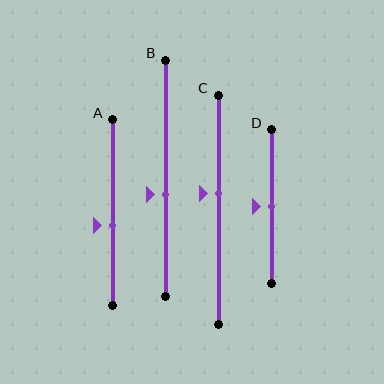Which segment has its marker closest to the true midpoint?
Segment D has its marker closest to the true midpoint.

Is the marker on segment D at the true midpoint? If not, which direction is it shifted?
Yes, the marker on segment D is at the true midpoint.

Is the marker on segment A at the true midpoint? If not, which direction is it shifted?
No, the marker on segment A is shifted downward by about 7% of the segment length.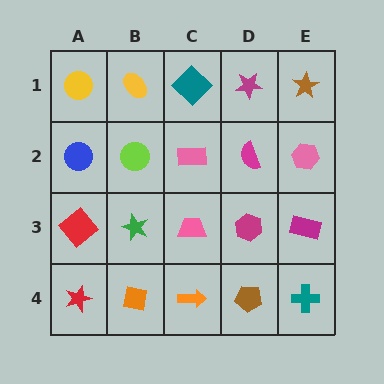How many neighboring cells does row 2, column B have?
4.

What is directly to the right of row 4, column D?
A teal cross.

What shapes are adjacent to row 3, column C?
A pink rectangle (row 2, column C), an orange arrow (row 4, column C), a green star (row 3, column B), a magenta hexagon (row 3, column D).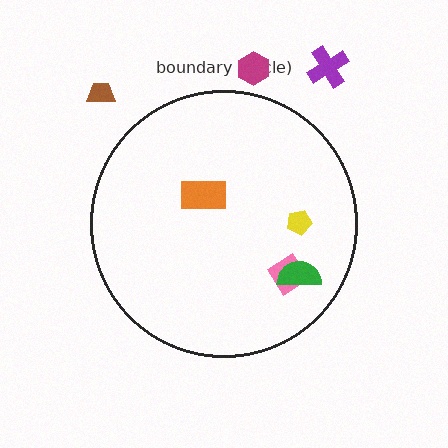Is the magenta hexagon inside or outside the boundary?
Outside.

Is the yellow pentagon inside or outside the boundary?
Inside.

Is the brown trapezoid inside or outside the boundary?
Outside.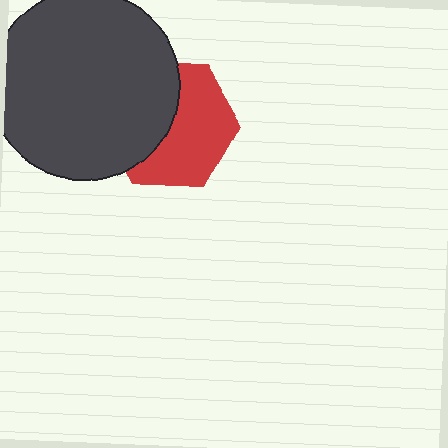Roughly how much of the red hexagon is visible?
About half of it is visible (roughly 56%).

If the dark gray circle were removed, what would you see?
You would see the complete red hexagon.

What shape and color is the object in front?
The object in front is a dark gray circle.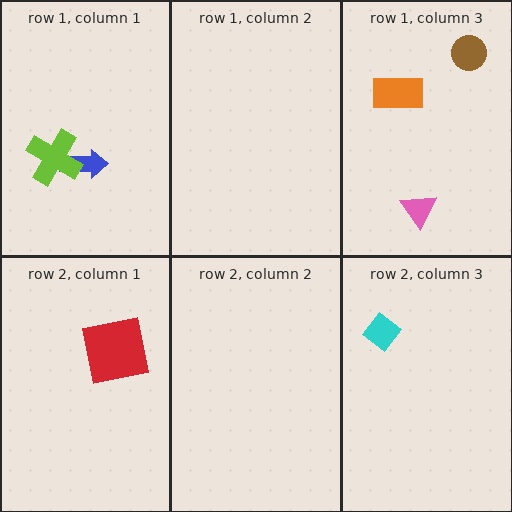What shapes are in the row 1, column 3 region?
The orange rectangle, the brown circle, the pink triangle.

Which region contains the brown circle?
The row 1, column 3 region.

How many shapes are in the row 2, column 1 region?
1.